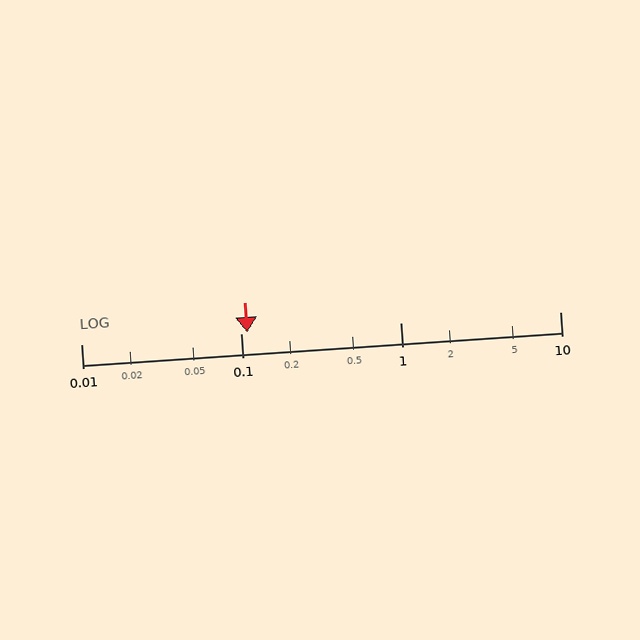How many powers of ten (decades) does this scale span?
The scale spans 3 decades, from 0.01 to 10.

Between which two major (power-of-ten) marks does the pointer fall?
The pointer is between 0.1 and 1.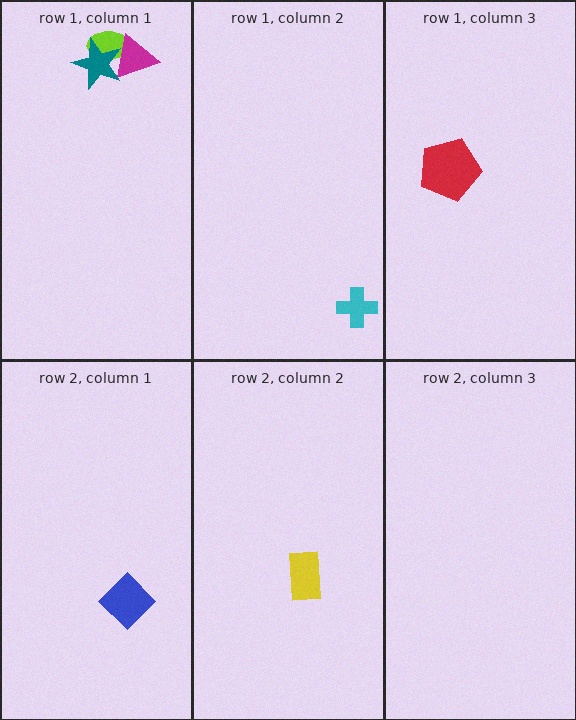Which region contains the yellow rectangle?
The row 2, column 2 region.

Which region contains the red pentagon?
The row 1, column 3 region.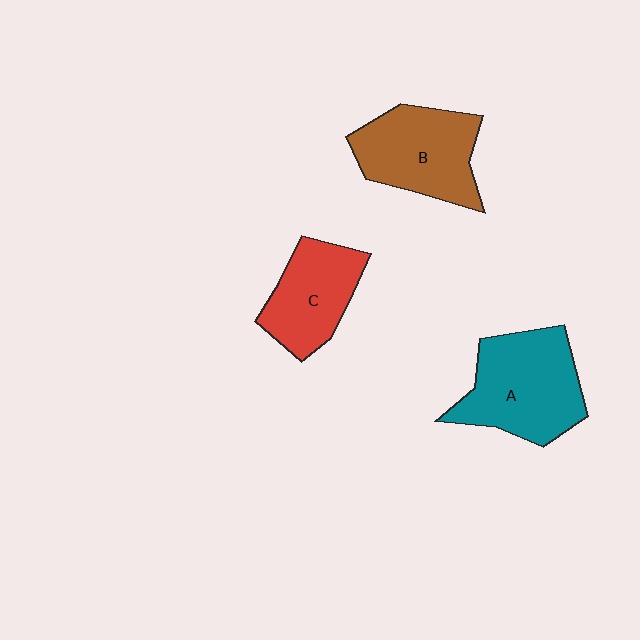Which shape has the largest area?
Shape A (teal).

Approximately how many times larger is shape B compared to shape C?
Approximately 1.2 times.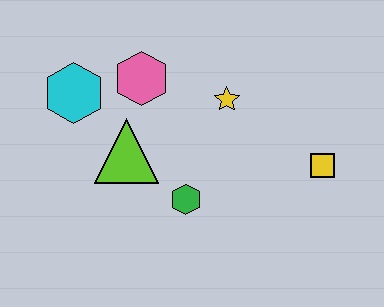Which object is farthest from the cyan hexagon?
The yellow square is farthest from the cyan hexagon.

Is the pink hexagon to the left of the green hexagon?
Yes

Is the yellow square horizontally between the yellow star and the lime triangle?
No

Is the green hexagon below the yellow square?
Yes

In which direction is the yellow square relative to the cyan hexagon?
The yellow square is to the right of the cyan hexagon.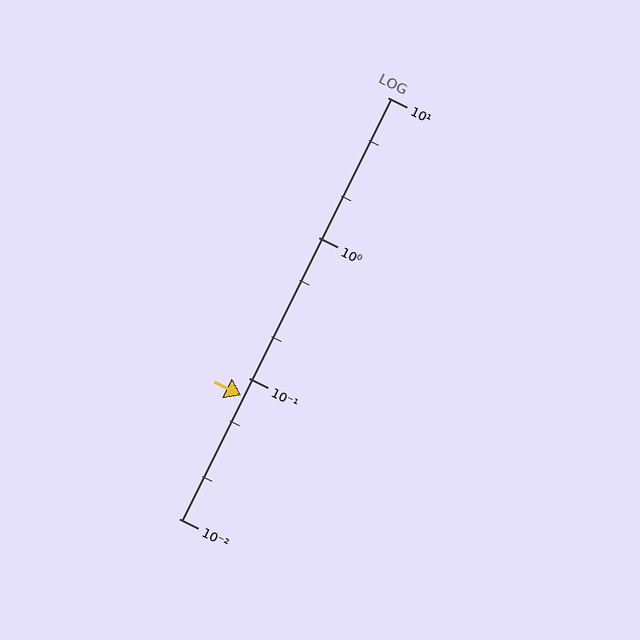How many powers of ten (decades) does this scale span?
The scale spans 3 decades, from 0.01 to 10.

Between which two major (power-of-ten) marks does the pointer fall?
The pointer is between 0.01 and 0.1.